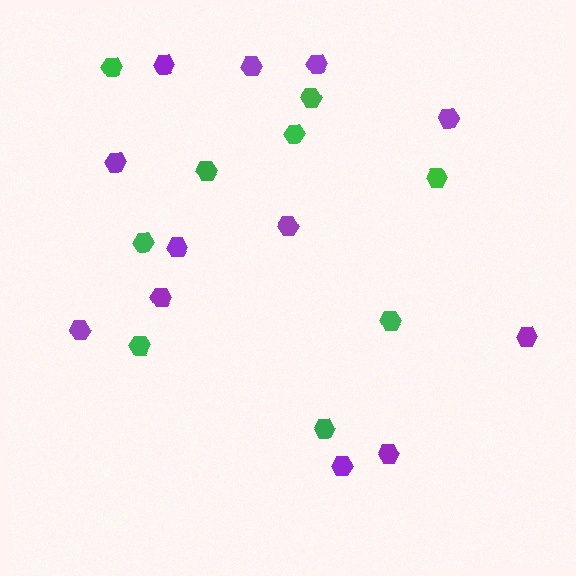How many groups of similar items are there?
There are 2 groups: one group of purple hexagons (12) and one group of green hexagons (9).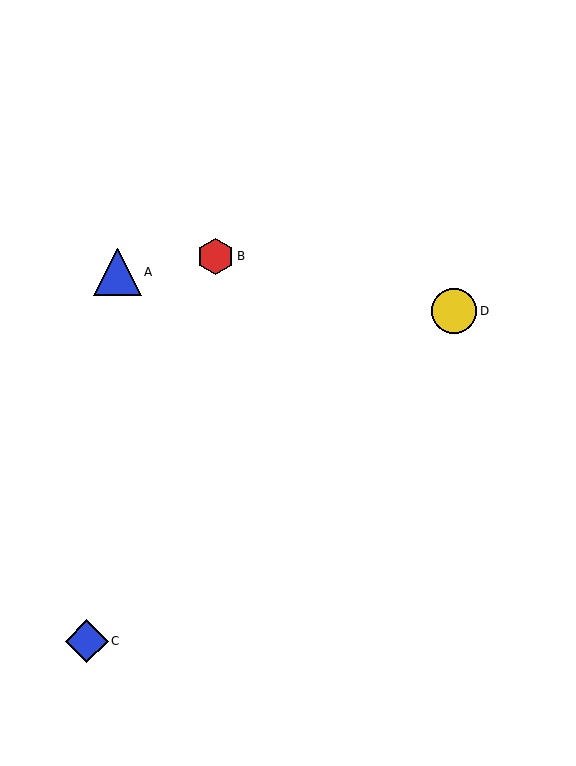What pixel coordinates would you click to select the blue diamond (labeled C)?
Click at (87, 641) to select the blue diamond C.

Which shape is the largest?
The blue triangle (labeled A) is the largest.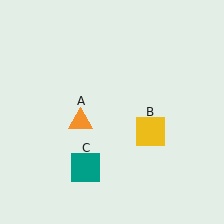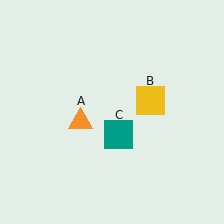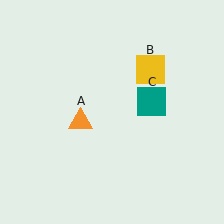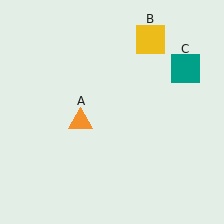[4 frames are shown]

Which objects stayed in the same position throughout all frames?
Orange triangle (object A) remained stationary.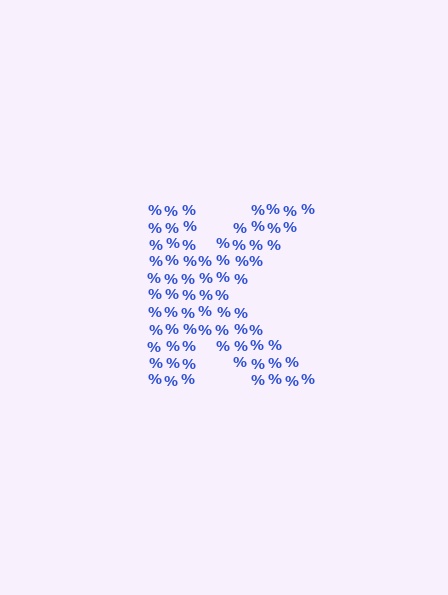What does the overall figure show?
The overall figure shows the letter K.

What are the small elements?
The small elements are percent signs.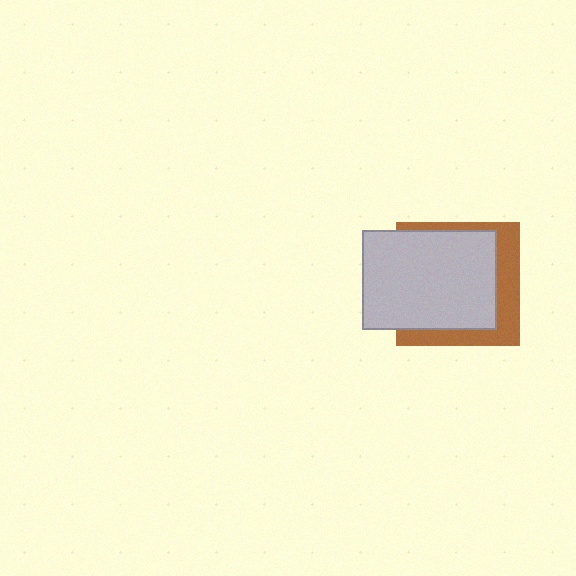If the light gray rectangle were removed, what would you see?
You would see the complete brown square.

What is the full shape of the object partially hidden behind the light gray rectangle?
The partially hidden object is a brown square.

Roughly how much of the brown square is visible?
A small part of it is visible (roughly 34%).